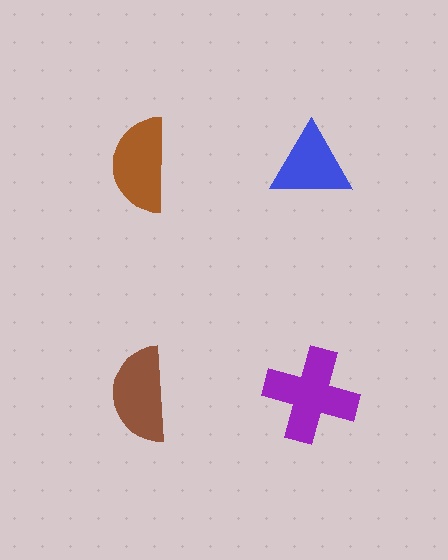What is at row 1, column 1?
A brown semicircle.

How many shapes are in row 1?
2 shapes.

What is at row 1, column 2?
A blue triangle.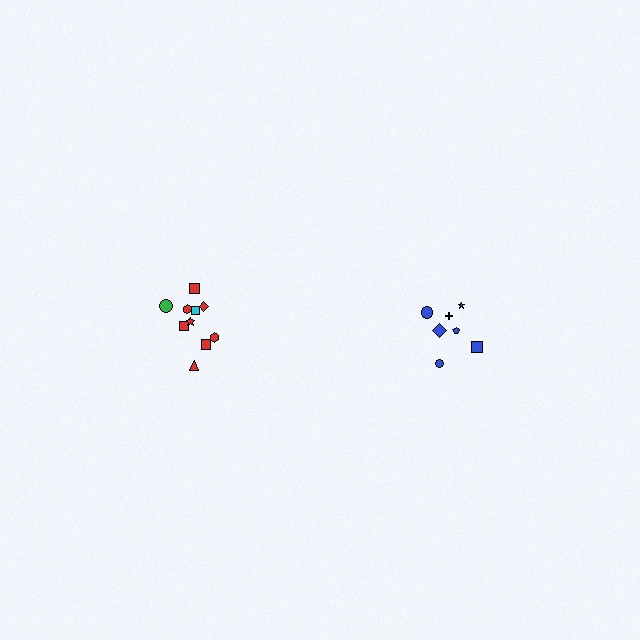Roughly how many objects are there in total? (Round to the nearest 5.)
Roughly 15 objects in total.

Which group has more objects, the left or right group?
The left group.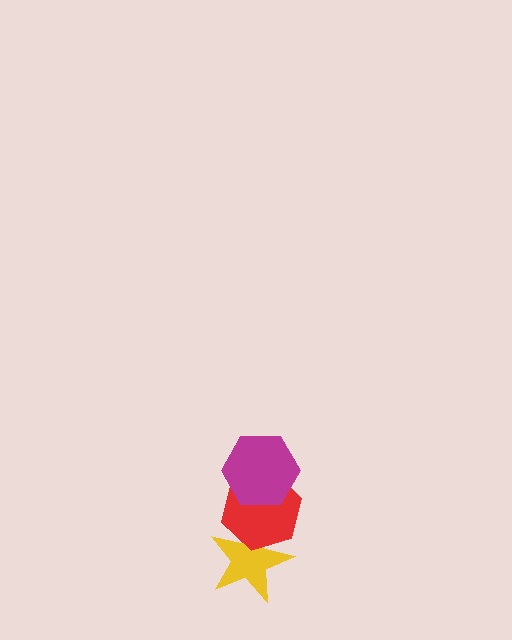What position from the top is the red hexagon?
The red hexagon is 2nd from the top.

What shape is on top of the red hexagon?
The magenta hexagon is on top of the red hexagon.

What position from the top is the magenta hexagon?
The magenta hexagon is 1st from the top.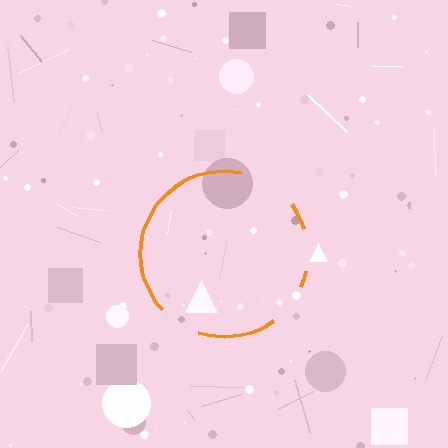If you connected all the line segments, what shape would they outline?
They would outline a circle.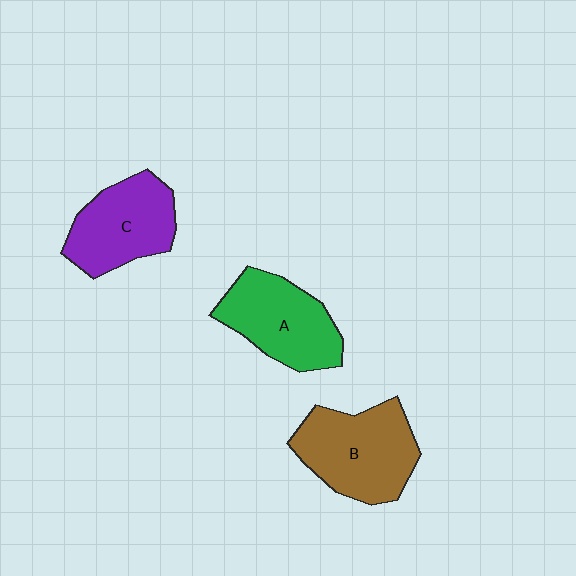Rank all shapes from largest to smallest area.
From largest to smallest: B (brown), A (green), C (purple).